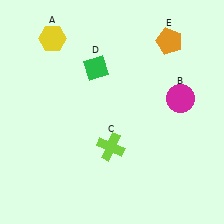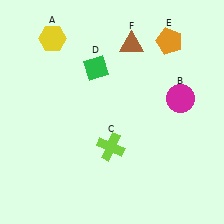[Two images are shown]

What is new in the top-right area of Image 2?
A brown triangle (F) was added in the top-right area of Image 2.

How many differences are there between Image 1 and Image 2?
There is 1 difference between the two images.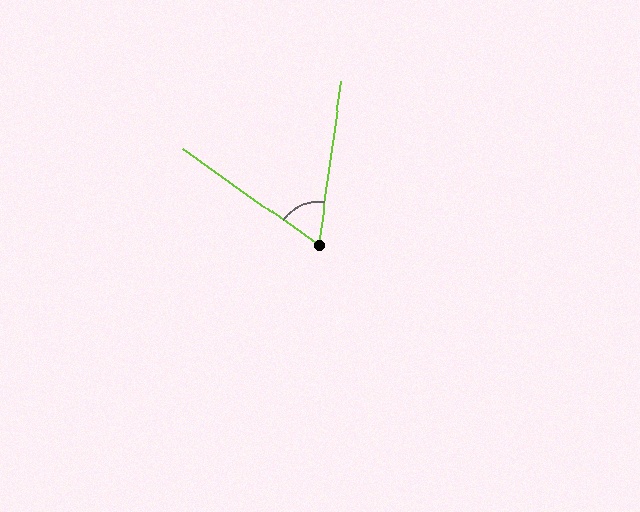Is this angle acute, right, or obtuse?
It is acute.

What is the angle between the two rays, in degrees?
Approximately 63 degrees.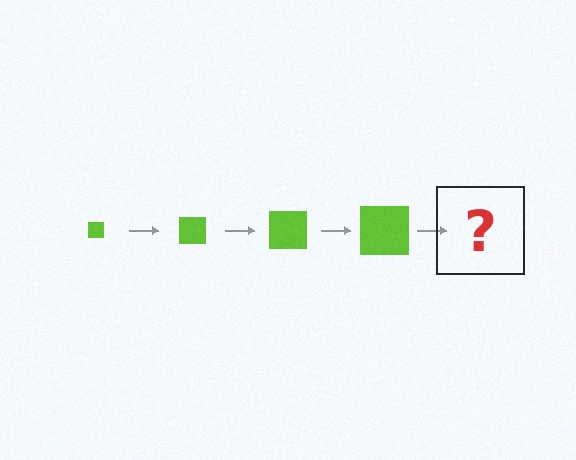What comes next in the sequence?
The next element should be a lime square, larger than the previous one.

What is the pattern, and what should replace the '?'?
The pattern is that the square gets progressively larger each step. The '?' should be a lime square, larger than the previous one.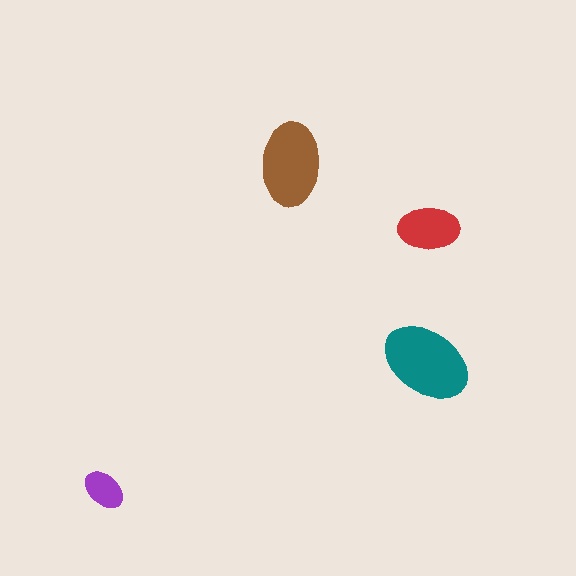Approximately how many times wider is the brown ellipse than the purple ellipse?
About 2 times wider.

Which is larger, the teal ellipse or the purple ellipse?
The teal one.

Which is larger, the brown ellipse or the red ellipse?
The brown one.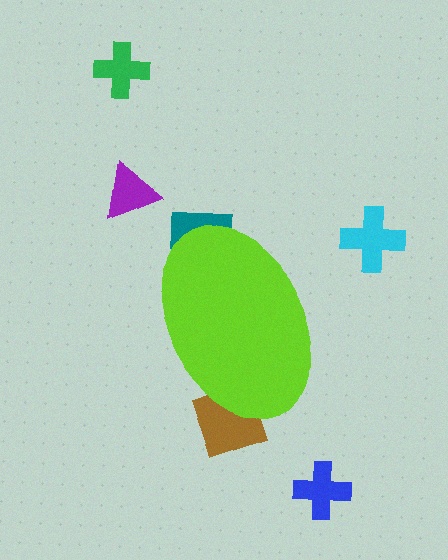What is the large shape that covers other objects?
A lime ellipse.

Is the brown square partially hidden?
Yes, the brown square is partially hidden behind the lime ellipse.